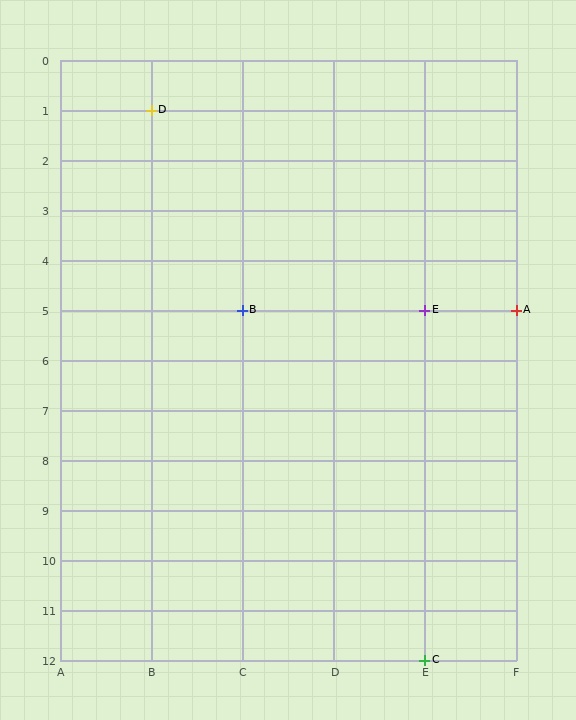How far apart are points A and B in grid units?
Points A and B are 3 columns apart.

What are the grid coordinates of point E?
Point E is at grid coordinates (E, 5).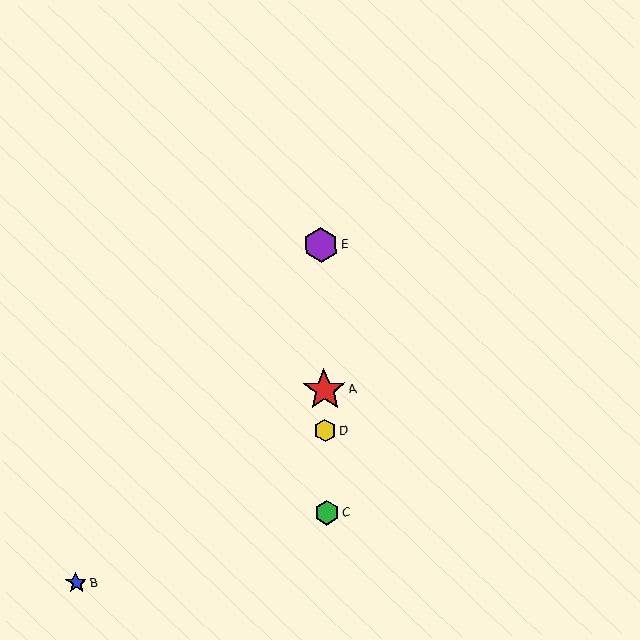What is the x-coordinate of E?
Object E is at x≈321.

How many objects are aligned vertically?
4 objects (A, C, D, E) are aligned vertically.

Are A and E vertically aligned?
Yes, both are at x≈324.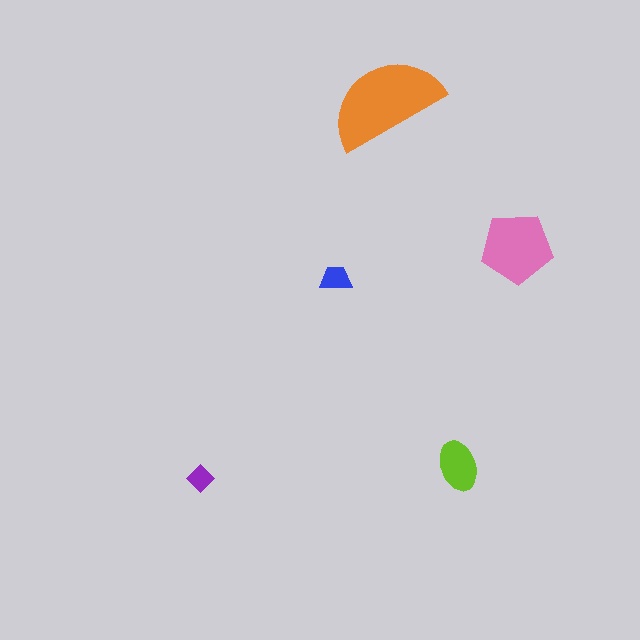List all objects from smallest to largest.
The purple diamond, the blue trapezoid, the lime ellipse, the pink pentagon, the orange semicircle.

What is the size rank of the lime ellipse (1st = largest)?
3rd.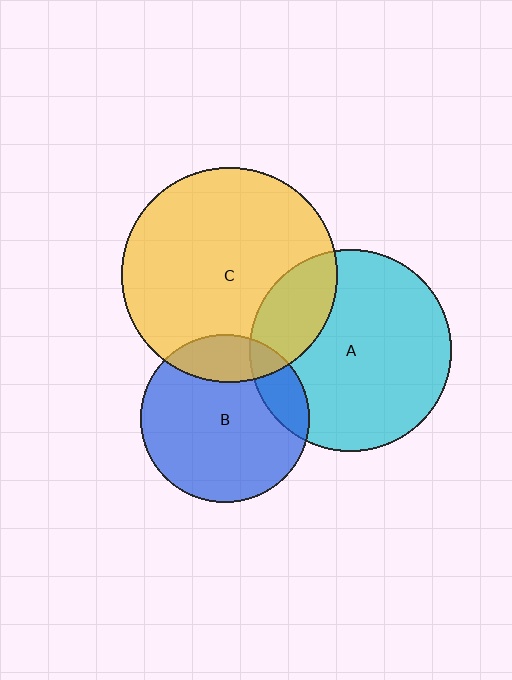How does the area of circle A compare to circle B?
Approximately 1.4 times.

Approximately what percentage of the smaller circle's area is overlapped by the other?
Approximately 20%.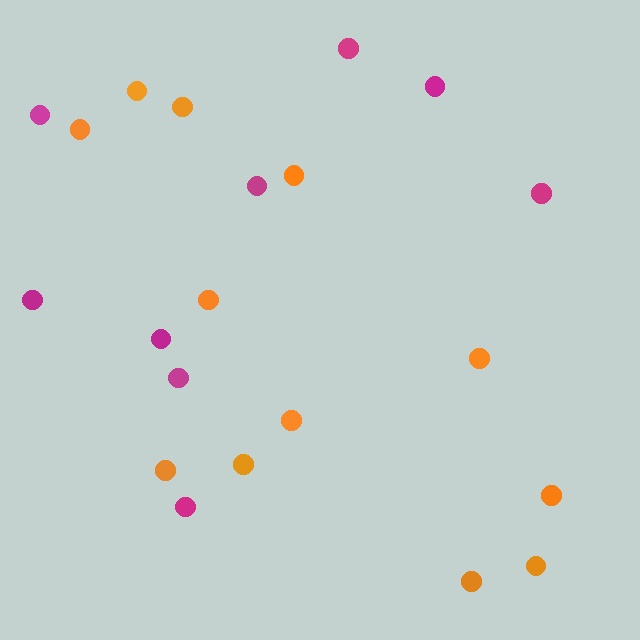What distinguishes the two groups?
There are 2 groups: one group of orange circles (12) and one group of magenta circles (9).